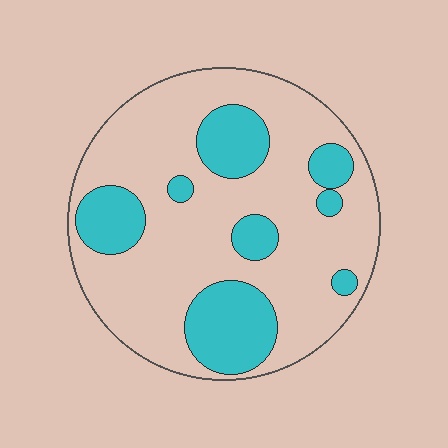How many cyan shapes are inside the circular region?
8.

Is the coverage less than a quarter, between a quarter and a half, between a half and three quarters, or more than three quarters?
Between a quarter and a half.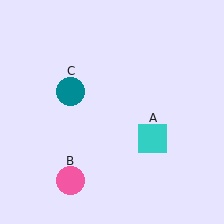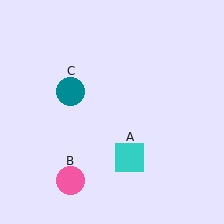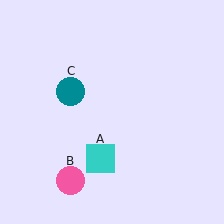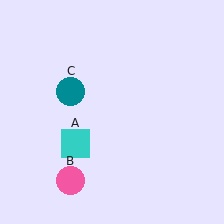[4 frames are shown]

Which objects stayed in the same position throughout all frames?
Pink circle (object B) and teal circle (object C) remained stationary.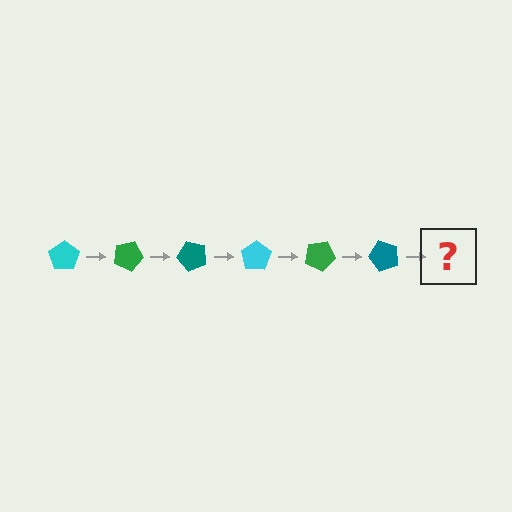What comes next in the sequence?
The next element should be a cyan pentagon, rotated 150 degrees from the start.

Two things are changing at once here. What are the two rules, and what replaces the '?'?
The two rules are that it rotates 25 degrees each step and the color cycles through cyan, green, and teal. The '?' should be a cyan pentagon, rotated 150 degrees from the start.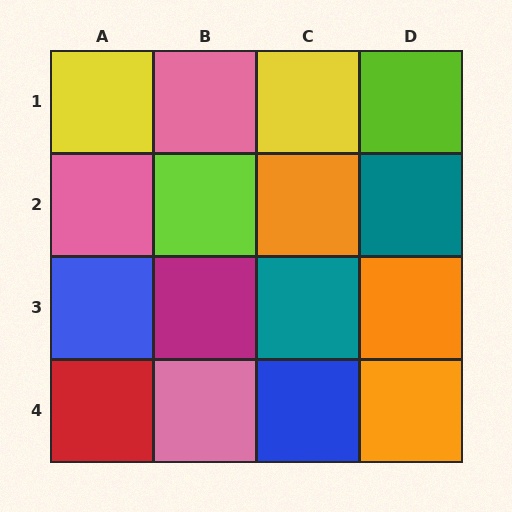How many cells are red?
1 cell is red.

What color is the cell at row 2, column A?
Pink.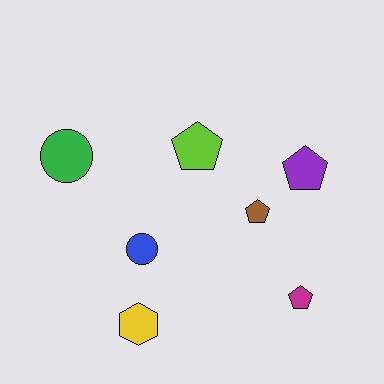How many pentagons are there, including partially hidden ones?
There are 4 pentagons.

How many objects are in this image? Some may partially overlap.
There are 7 objects.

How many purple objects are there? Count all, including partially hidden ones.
There is 1 purple object.